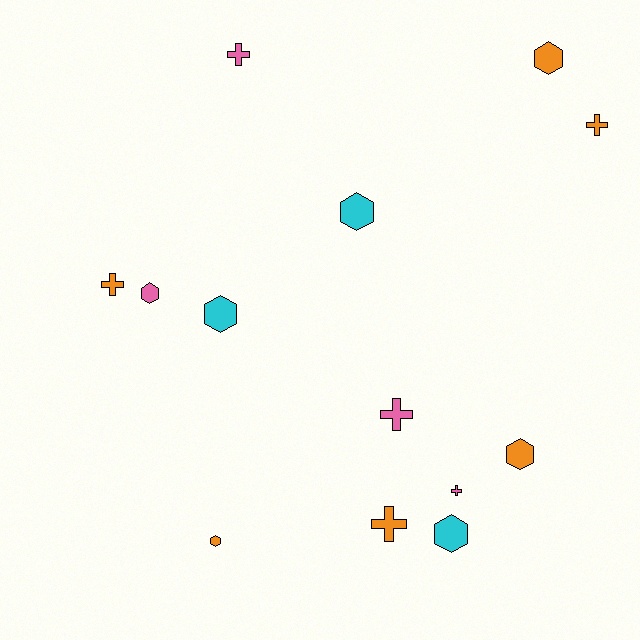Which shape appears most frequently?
Hexagon, with 7 objects.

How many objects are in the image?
There are 13 objects.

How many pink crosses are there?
There are 3 pink crosses.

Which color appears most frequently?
Orange, with 6 objects.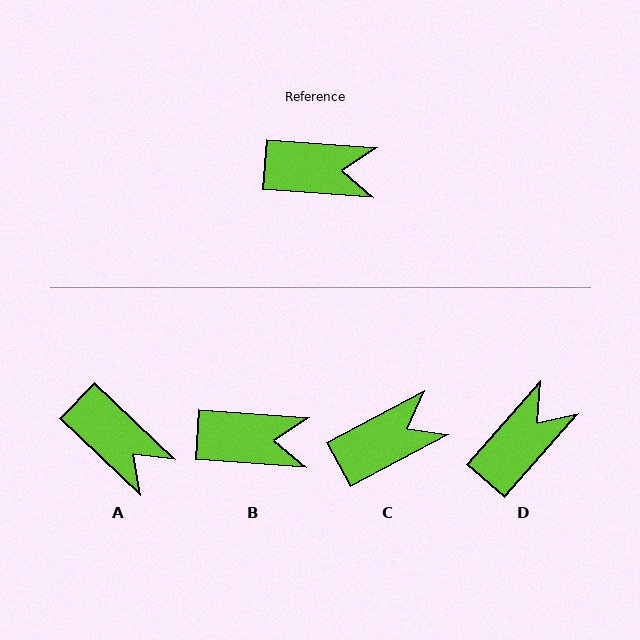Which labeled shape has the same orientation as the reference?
B.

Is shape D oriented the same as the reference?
No, it is off by about 53 degrees.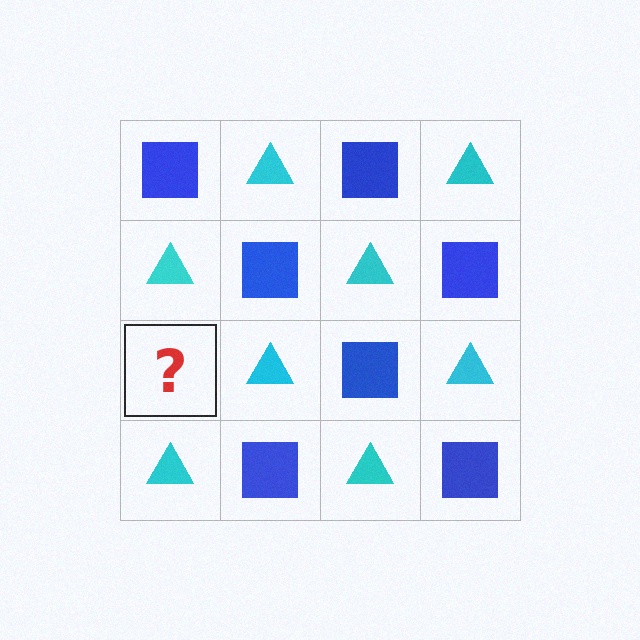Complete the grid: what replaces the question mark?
The question mark should be replaced with a blue square.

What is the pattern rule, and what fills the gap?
The rule is that it alternates blue square and cyan triangle in a checkerboard pattern. The gap should be filled with a blue square.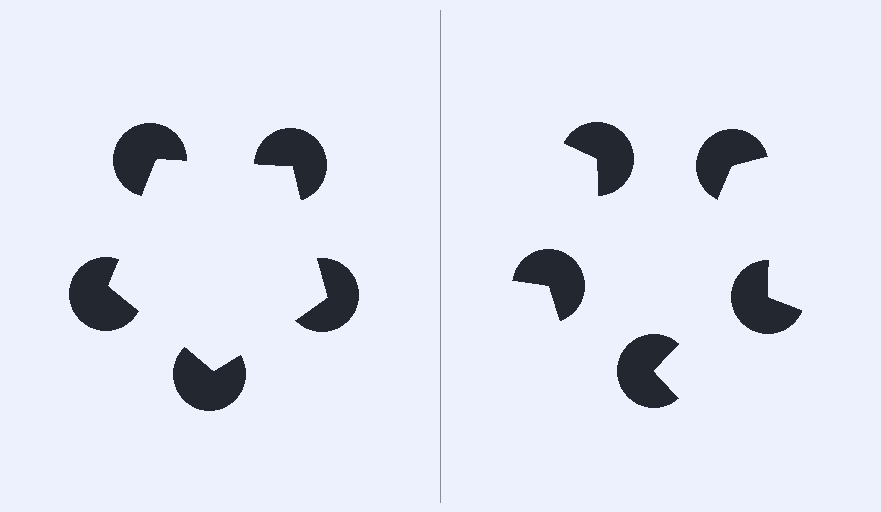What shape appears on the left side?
An illusory pentagon.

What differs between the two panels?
The pac-man discs are positioned identically on both sides; only the wedge orientations differ. On the left they align to a pentagon; on the right they are misaligned.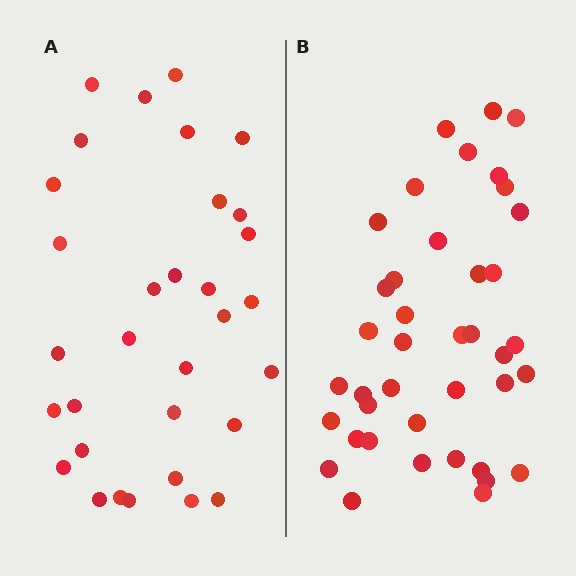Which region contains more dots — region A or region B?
Region B (the right region) has more dots.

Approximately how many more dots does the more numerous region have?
Region B has roughly 8 or so more dots than region A.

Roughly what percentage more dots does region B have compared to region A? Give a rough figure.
About 25% more.